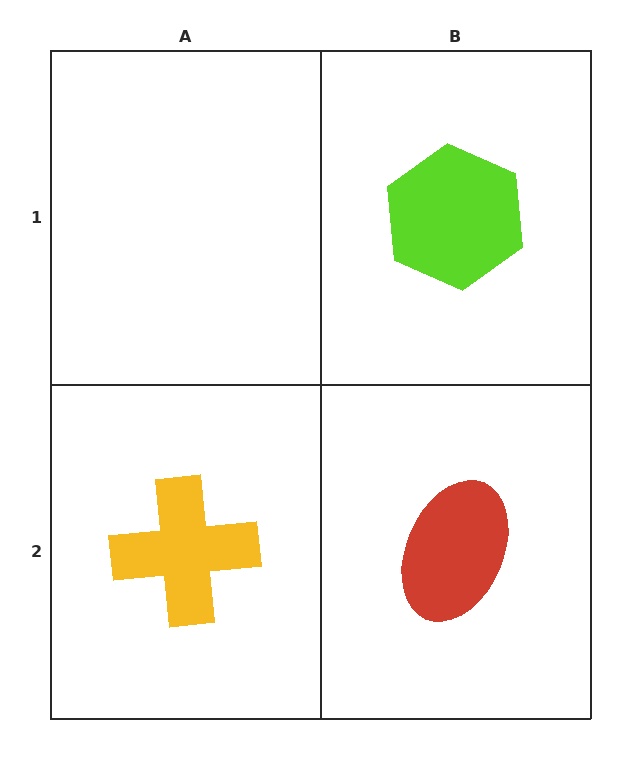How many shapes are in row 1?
1 shape.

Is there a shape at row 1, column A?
No, that cell is empty.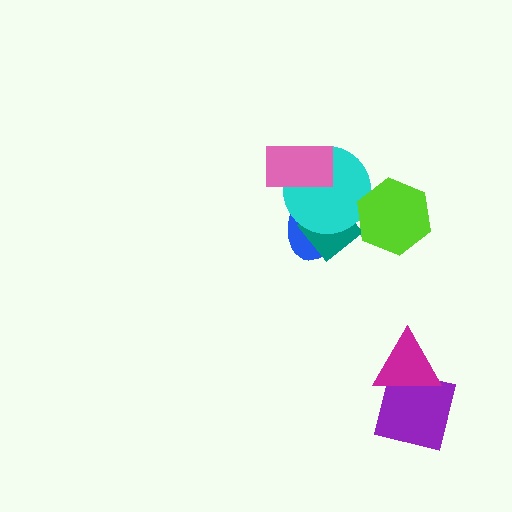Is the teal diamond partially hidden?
Yes, it is partially covered by another shape.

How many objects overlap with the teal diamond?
3 objects overlap with the teal diamond.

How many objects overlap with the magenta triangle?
1 object overlaps with the magenta triangle.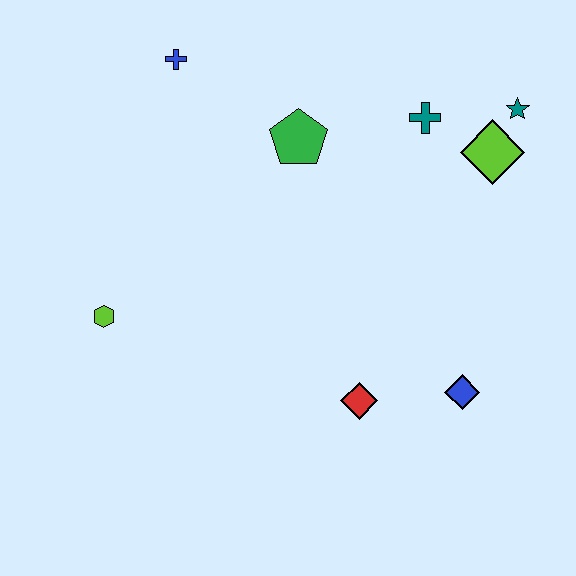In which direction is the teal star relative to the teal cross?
The teal star is to the right of the teal cross.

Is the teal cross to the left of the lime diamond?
Yes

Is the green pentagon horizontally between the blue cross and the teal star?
Yes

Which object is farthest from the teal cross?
The lime hexagon is farthest from the teal cross.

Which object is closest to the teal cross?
The lime diamond is closest to the teal cross.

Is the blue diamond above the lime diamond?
No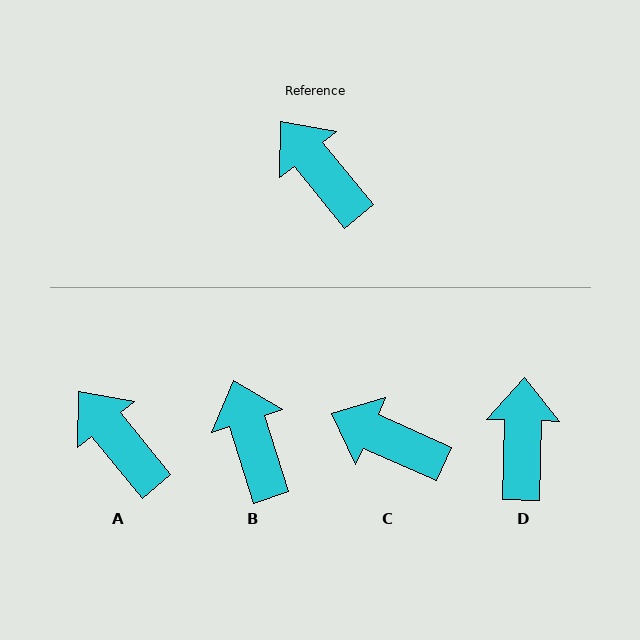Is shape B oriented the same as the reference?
No, it is off by about 22 degrees.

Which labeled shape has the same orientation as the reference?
A.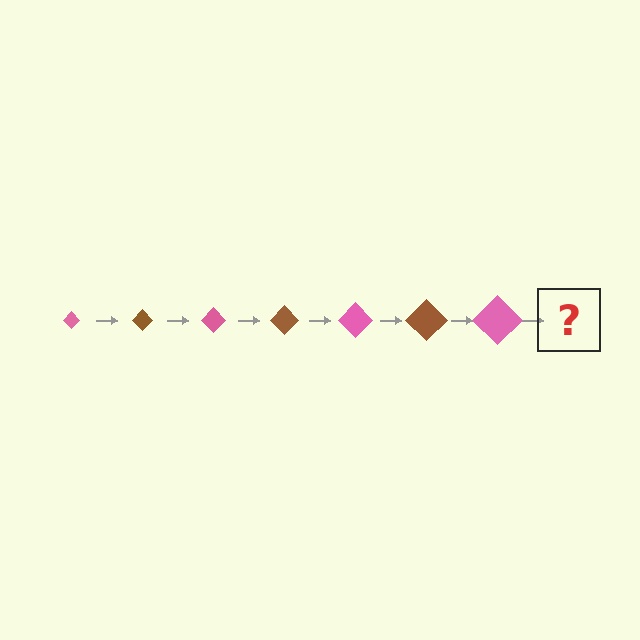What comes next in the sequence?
The next element should be a brown diamond, larger than the previous one.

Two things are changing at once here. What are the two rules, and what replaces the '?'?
The two rules are that the diamond grows larger each step and the color cycles through pink and brown. The '?' should be a brown diamond, larger than the previous one.